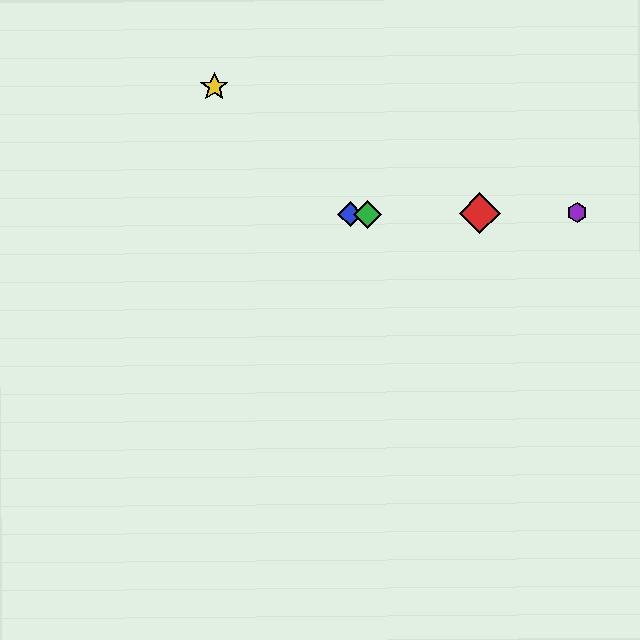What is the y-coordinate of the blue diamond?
The blue diamond is at y≈214.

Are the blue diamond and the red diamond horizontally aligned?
Yes, both are at y≈214.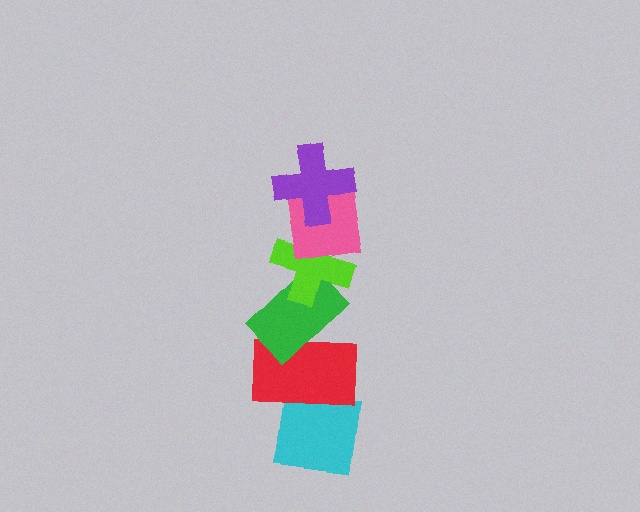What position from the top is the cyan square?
The cyan square is 6th from the top.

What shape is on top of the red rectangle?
The green rectangle is on top of the red rectangle.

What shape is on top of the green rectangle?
The lime cross is on top of the green rectangle.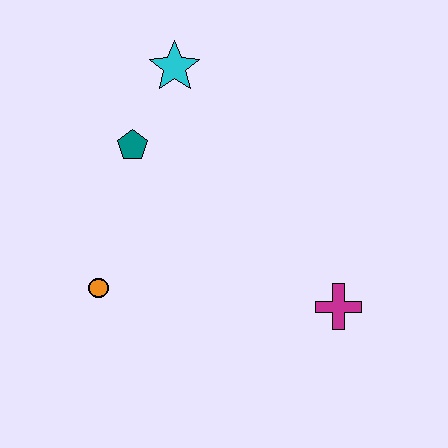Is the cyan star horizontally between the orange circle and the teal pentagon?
No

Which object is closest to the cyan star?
The teal pentagon is closest to the cyan star.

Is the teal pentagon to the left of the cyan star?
Yes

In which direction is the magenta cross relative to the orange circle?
The magenta cross is to the right of the orange circle.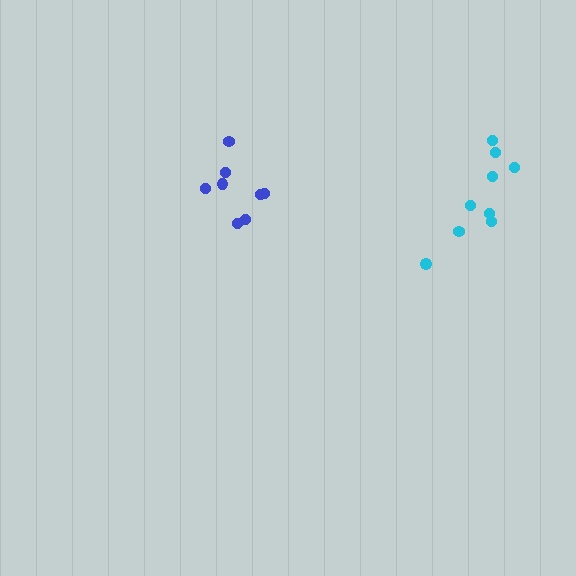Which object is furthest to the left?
The blue cluster is leftmost.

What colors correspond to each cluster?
The clusters are colored: blue, cyan.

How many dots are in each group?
Group 1: 8 dots, Group 2: 9 dots (17 total).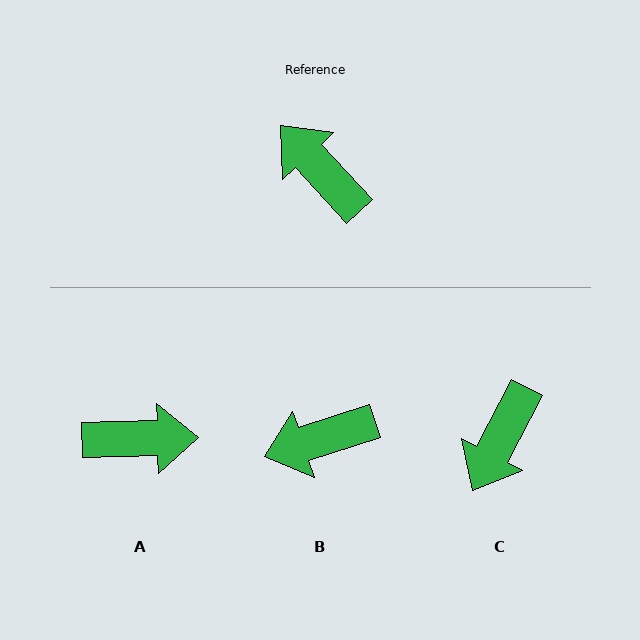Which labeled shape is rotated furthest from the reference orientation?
A, about 131 degrees away.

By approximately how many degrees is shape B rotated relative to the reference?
Approximately 66 degrees counter-clockwise.